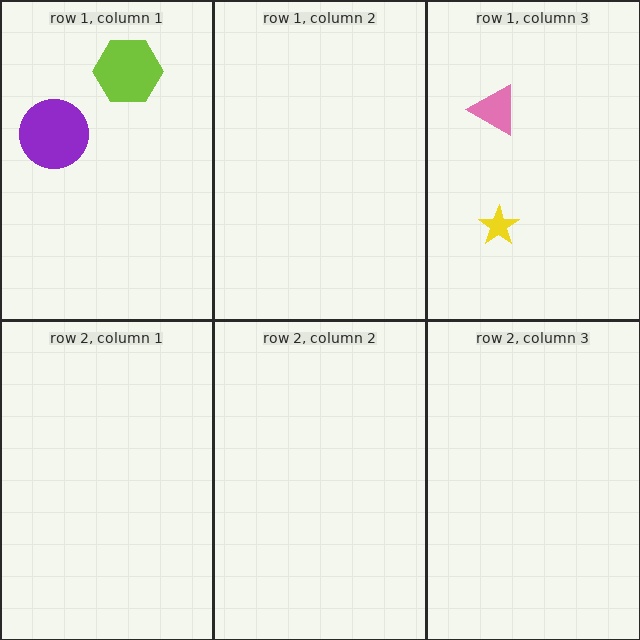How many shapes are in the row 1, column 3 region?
2.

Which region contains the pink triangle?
The row 1, column 3 region.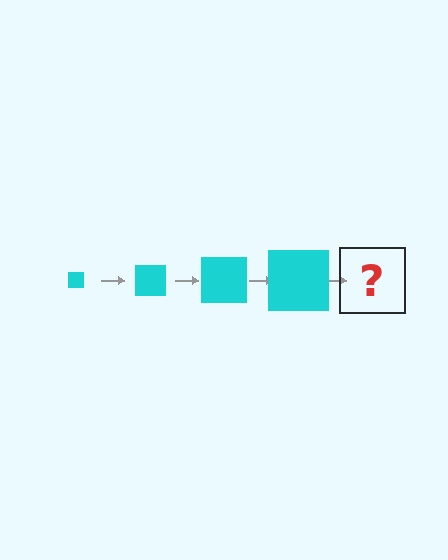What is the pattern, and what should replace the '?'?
The pattern is that the square gets progressively larger each step. The '?' should be a cyan square, larger than the previous one.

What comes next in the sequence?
The next element should be a cyan square, larger than the previous one.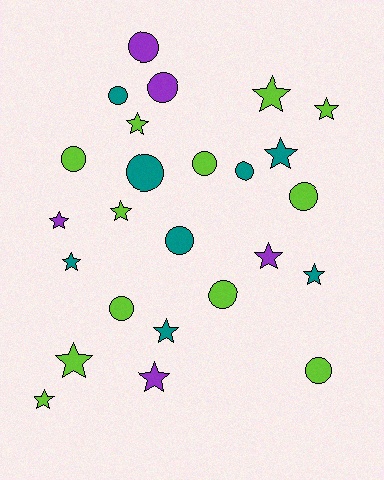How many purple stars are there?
There are 3 purple stars.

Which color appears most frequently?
Lime, with 12 objects.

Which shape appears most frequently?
Star, with 13 objects.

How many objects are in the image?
There are 25 objects.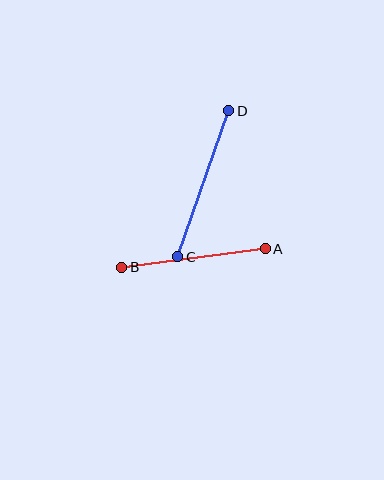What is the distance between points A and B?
The distance is approximately 145 pixels.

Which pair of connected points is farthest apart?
Points C and D are farthest apart.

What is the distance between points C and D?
The distance is approximately 155 pixels.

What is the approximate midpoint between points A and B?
The midpoint is at approximately (193, 258) pixels.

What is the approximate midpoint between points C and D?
The midpoint is at approximately (203, 184) pixels.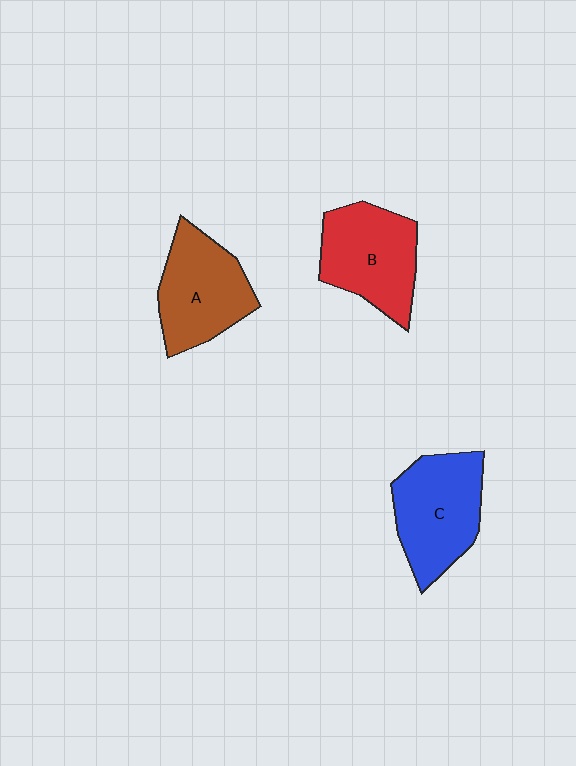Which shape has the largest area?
Shape C (blue).